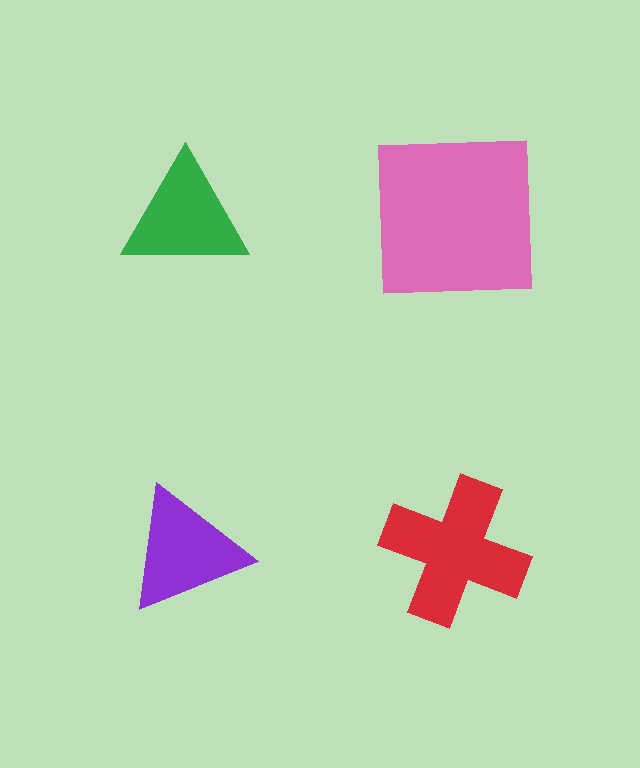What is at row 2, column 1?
A purple triangle.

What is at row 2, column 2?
A red cross.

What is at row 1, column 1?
A green triangle.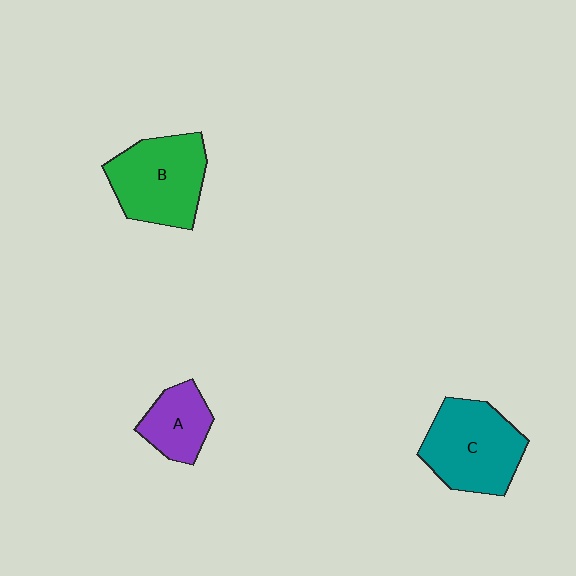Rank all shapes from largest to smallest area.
From largest to smallest: C (teal), B (green), A (purple).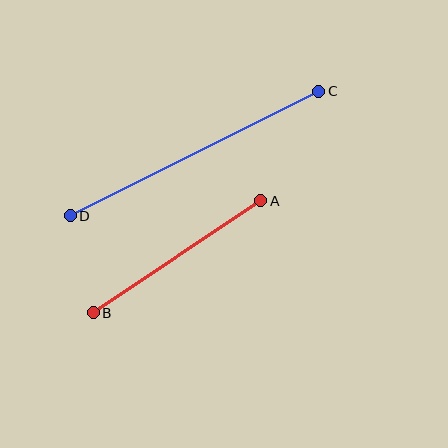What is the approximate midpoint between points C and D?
The midpoint is at approximately (194, 153) pixels.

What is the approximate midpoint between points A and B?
The midpoint is at approximately (177, 257) pixels.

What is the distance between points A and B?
The distance is approximately 202 pixels.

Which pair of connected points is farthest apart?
Points C and D are farthest apart.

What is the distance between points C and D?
The distance is approximately 278 pixels.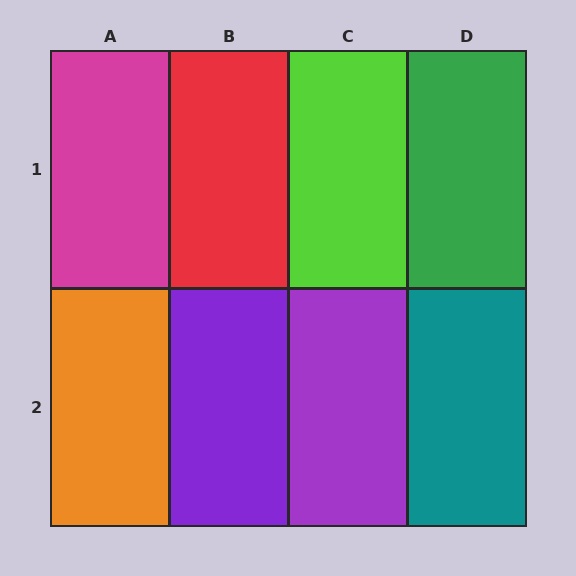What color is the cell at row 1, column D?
Green.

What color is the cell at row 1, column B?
Red.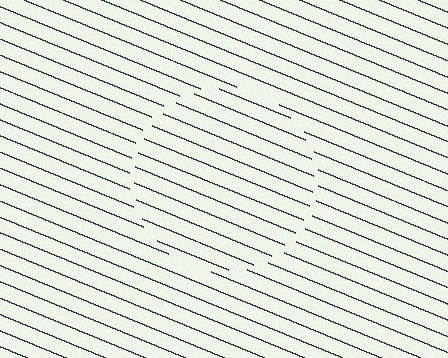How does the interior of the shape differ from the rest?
The interior of the shape contains the same grating, shifted by half a period — the contour is defined by the phase discontinuity where line-ends from the inner and outer gratings abut.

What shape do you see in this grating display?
An illusory circle. The interior of the shape contains the same grating, shifted by half a period — the contour is defined by the phase discontinuity where line-ends from the inner and outer gratings abut.